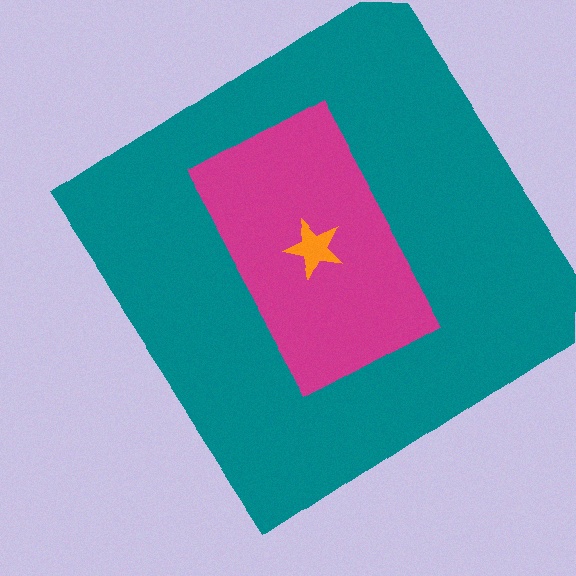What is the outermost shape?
The teal diamond.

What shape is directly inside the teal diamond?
The magenta rectangle.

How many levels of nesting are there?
3.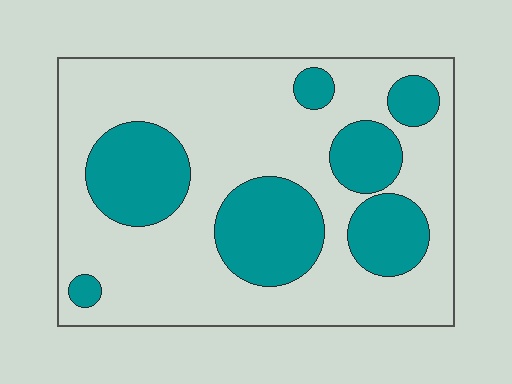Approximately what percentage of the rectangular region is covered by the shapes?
Approximately 30%.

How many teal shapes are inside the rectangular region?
7.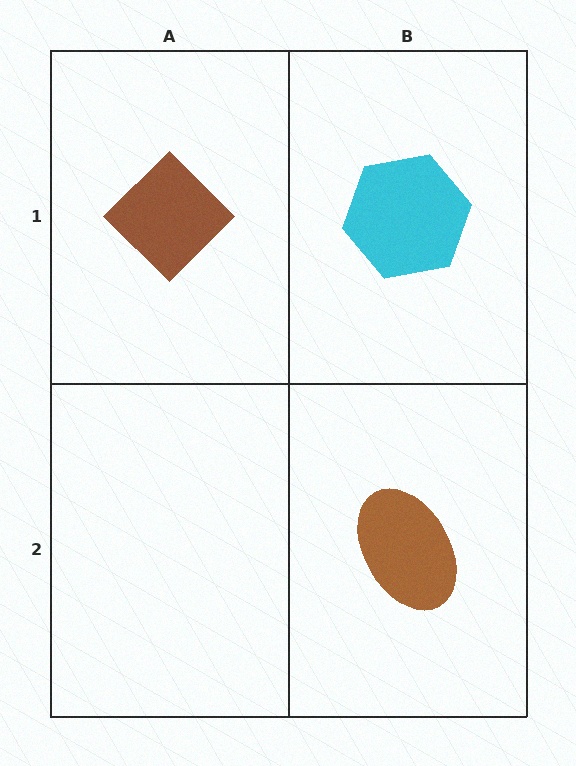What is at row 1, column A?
A brown diamond.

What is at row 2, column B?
A brown ellipse.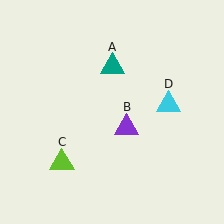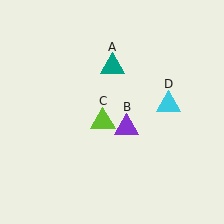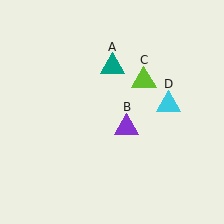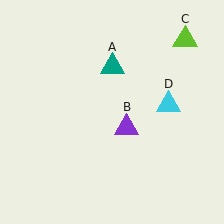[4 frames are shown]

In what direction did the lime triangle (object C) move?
The lime triangle (object C) moved up and to the right.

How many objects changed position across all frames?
1 object changed position: lime triangle (object C).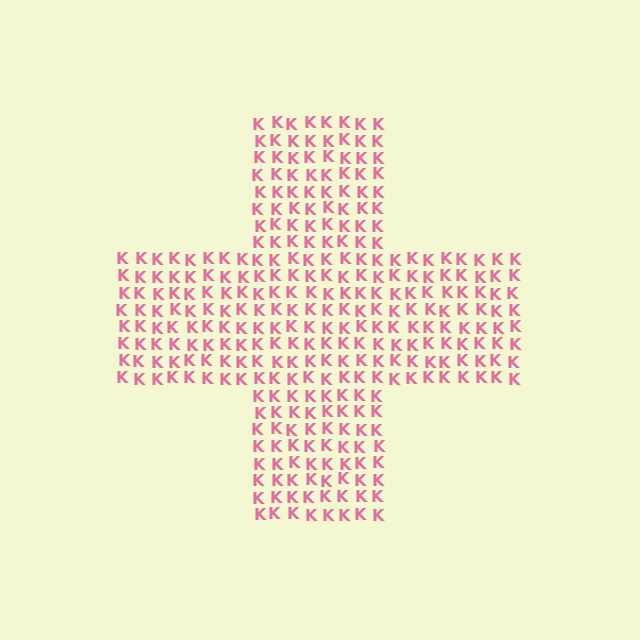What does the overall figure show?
The overall figure shows a cross.